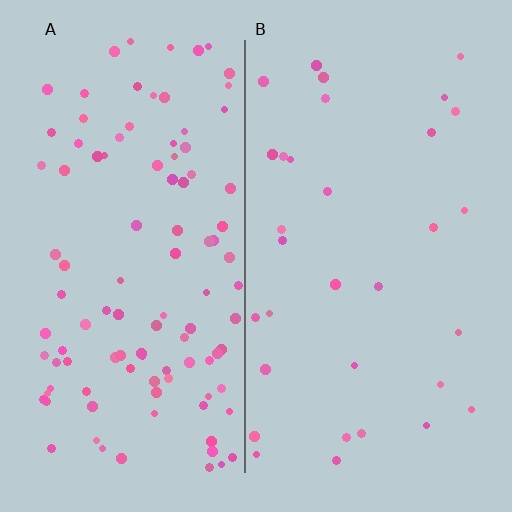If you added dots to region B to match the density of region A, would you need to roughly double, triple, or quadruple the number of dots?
Approximately triple.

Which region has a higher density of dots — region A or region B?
A (the left).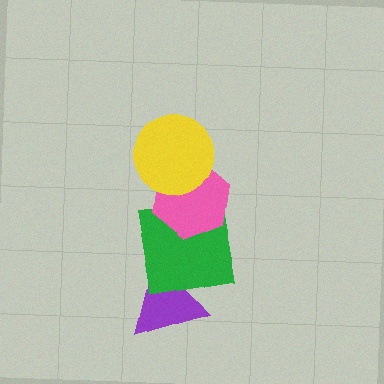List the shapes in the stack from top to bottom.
From top to bottom: the yellow circle, the pink hexagon, the green square, the purple triangle.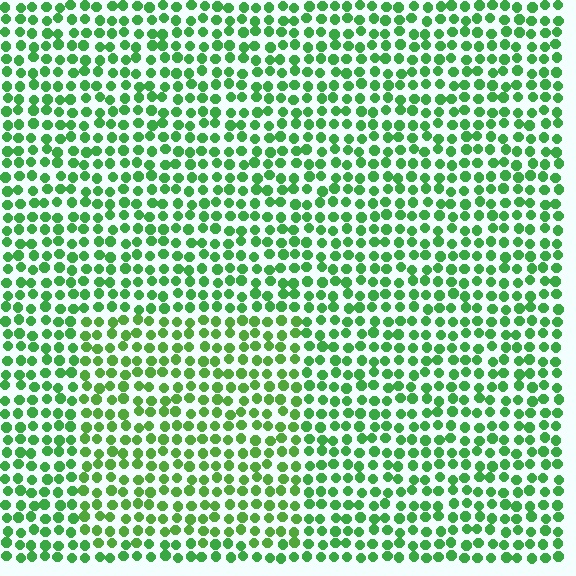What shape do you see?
I see a rectangle.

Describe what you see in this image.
The image is filled with small green elements in a uniform arrangement. A rectangle-shaped region is visible where the elements are tinted to a slightly different hue, forming a subtle color boundary.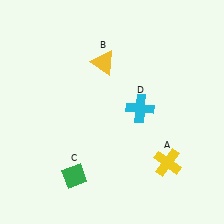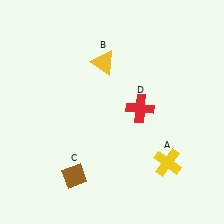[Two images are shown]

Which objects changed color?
C changed from green to brown. D changed from cyan to red.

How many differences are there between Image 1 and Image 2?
There are 2 differences between the two images.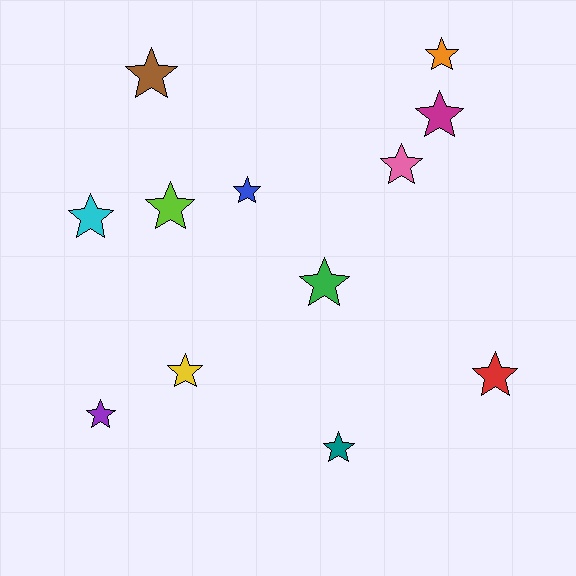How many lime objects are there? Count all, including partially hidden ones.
There is 1 lime object.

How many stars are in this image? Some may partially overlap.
There are 12 stars.